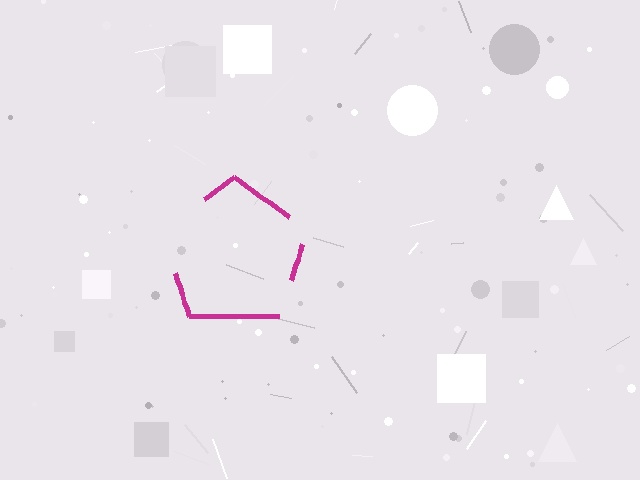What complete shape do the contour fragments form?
The contour fragments form a pentagon.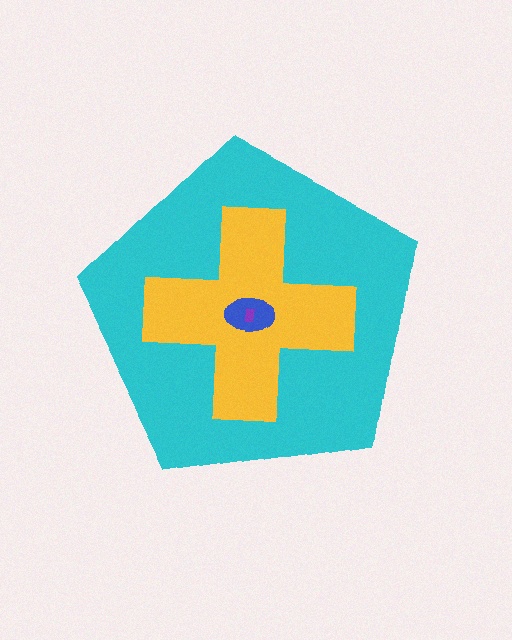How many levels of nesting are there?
4.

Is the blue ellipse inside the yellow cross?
Yes.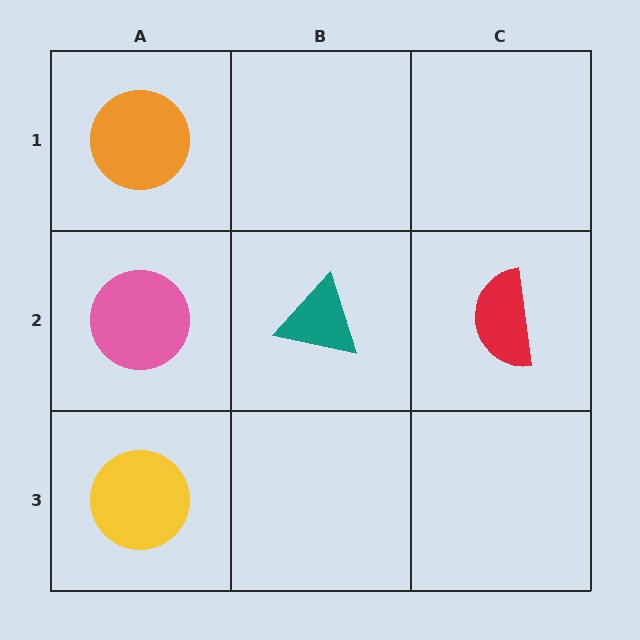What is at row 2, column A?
A pink circle.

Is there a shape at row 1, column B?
No, that cell is empty.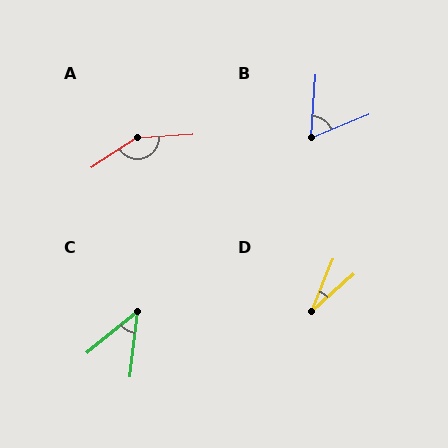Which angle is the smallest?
D, at approximately 27 degrees.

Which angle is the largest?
A, at approximately 151 degrees.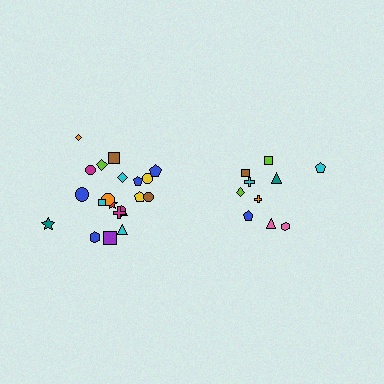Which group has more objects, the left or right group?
The left group.